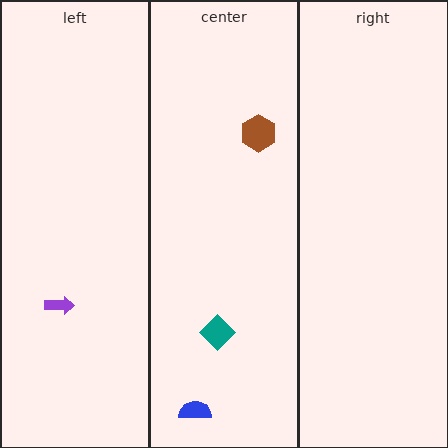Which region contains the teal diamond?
The center region.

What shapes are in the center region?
The blue semicircle, the brown hexagon, the teal diamond.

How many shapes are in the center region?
3.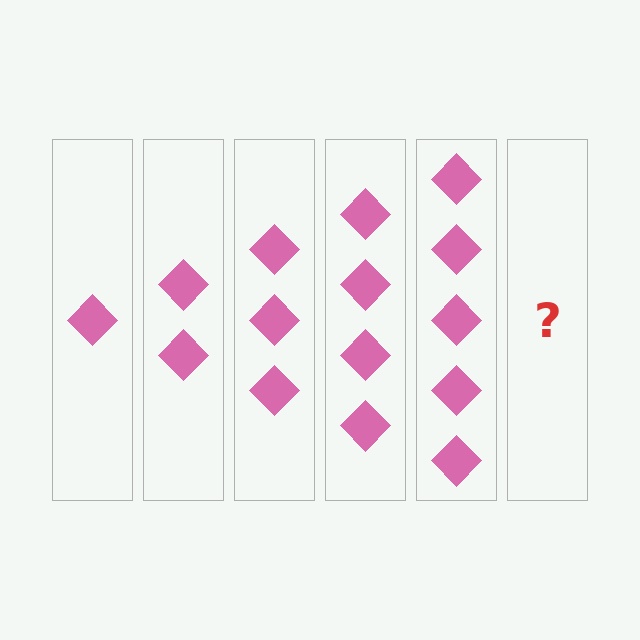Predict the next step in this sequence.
The next step is 6 diamonds.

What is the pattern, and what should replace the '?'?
The pattern is that each step adds one more diamond. The '?' should be 6 diamonds.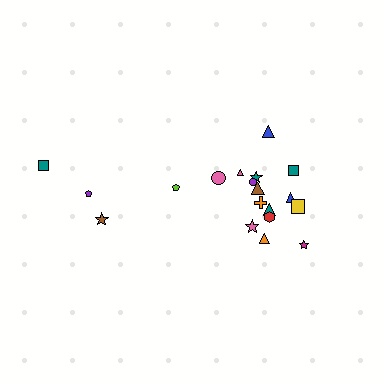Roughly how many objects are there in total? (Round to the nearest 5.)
Roughly 20 objects in total.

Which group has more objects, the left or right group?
The right group.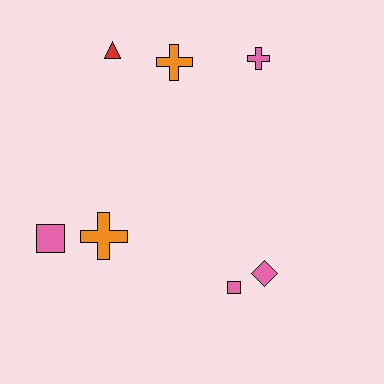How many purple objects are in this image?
There are no purple objects.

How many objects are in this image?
There are 7 objects.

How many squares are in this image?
There are 2 squares.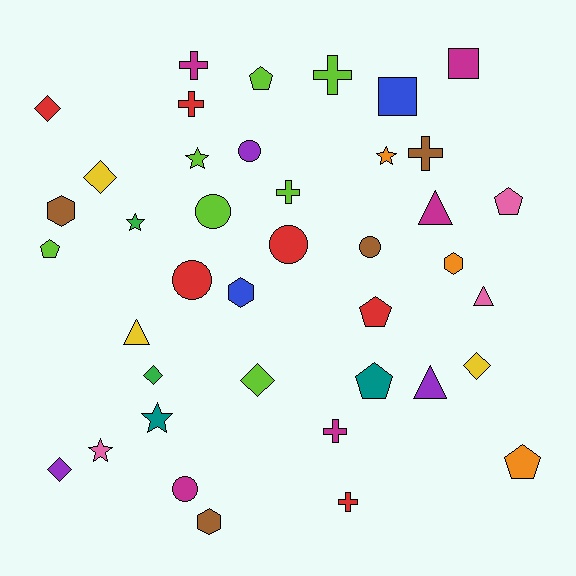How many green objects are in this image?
There are 2 green objects.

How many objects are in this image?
There are 40 objects.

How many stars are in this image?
There are 5 stars.